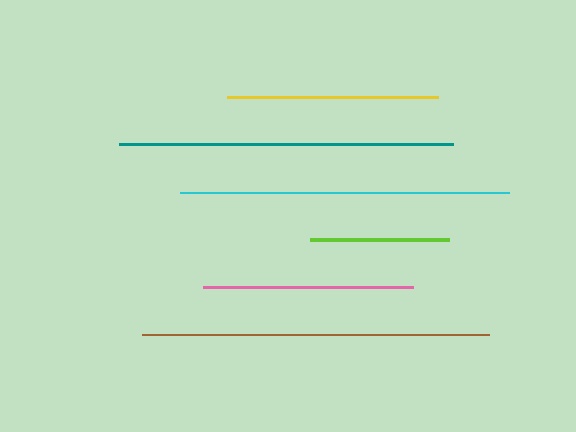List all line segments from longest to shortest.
From longest to shortest: brown, teal, cyan, yellow, pink, lime.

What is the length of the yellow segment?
The yellow segment is approximately 212 pixels long.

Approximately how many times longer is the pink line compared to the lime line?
The pink line is approximately 1.5 times the length of the lime line.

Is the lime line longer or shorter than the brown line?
The brown line is longer than the lime line.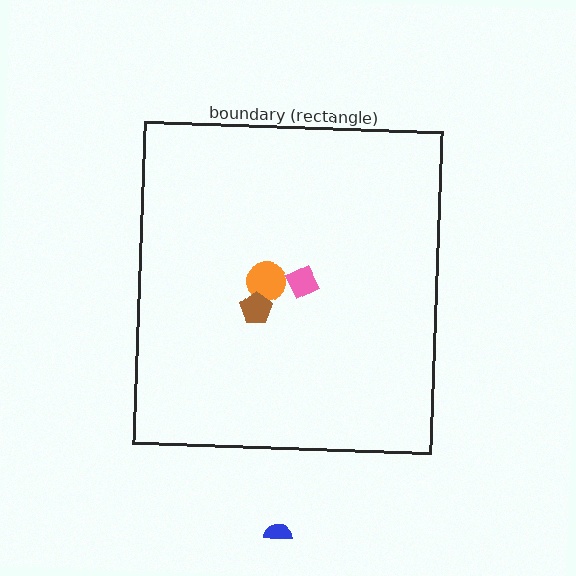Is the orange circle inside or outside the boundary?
Inside.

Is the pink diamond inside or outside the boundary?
Inside.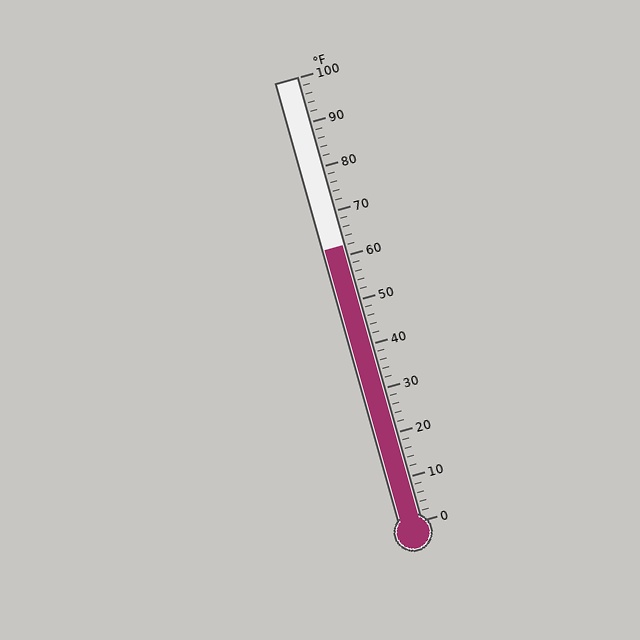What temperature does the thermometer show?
The thermometer shows approximately 62°F.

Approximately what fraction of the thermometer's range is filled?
The thermometer is filled to approximately 60% of its range.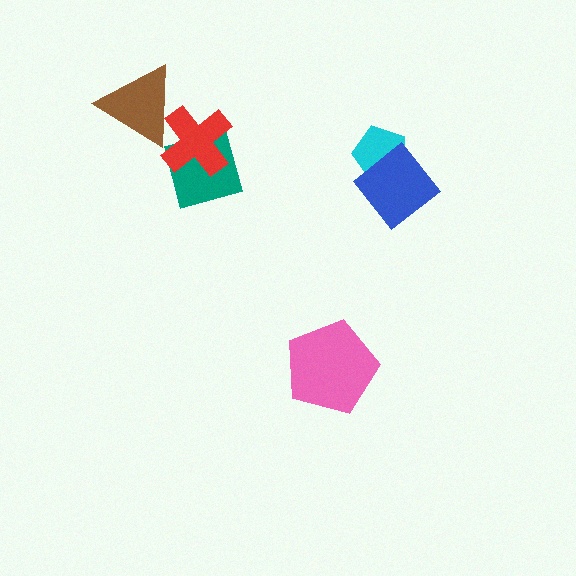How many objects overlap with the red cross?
2 objects overlap with the red cross.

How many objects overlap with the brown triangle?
1 object overlaps with the brown triangle.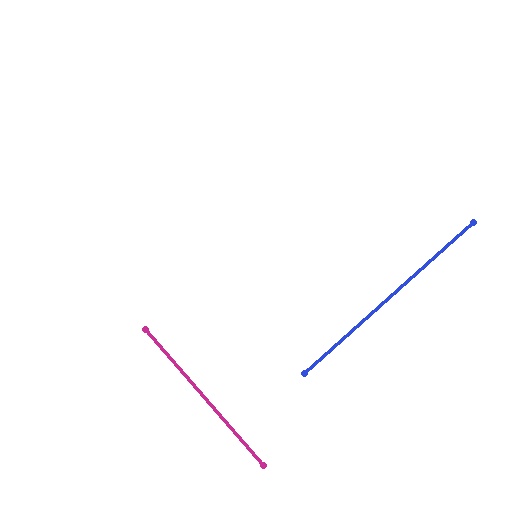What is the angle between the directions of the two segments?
Approximately 89 degrees.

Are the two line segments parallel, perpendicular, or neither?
Perpendicular — they meet at approximately 89°.